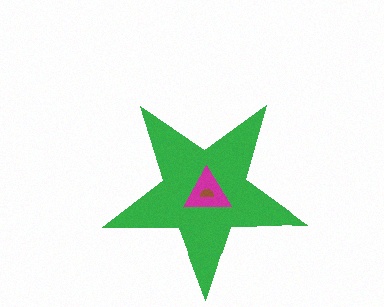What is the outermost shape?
The green star.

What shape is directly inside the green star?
The magenta triangle.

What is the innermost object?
The brown semicircle.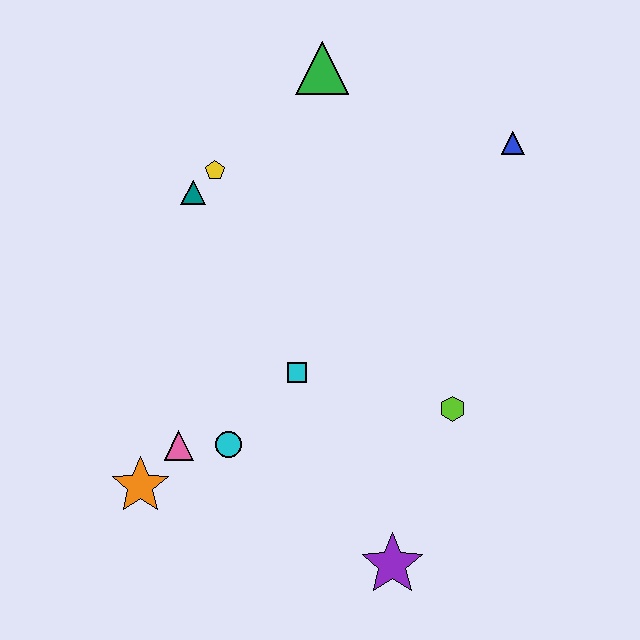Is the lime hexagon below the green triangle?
Yes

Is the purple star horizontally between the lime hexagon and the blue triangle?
No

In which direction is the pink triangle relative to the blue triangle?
The pink triangle is to the left of the blue triangle.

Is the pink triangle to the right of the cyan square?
No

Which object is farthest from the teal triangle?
The purple star is farthest from the teal triangle.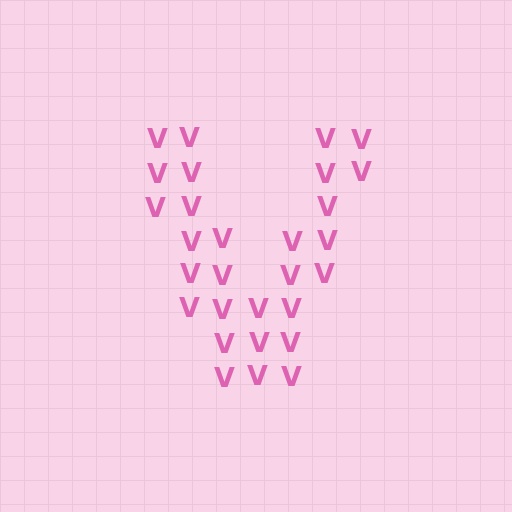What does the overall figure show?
The overall figure shows the letter V.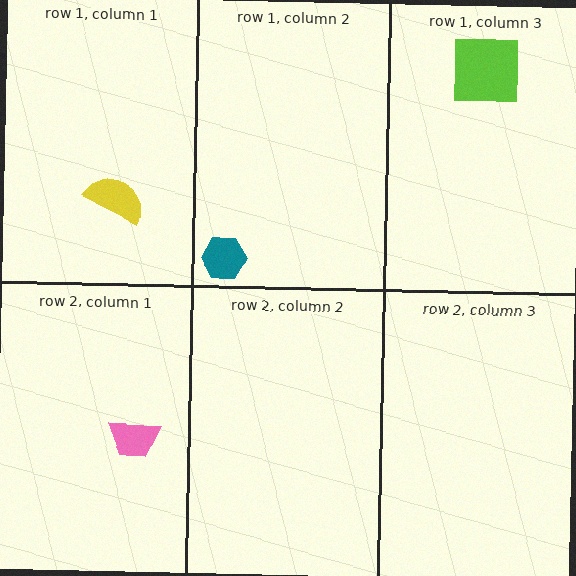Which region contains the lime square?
The row 1, column 3 region.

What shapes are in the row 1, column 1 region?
The yellow semicircle.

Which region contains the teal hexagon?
The row 1, column 2 region.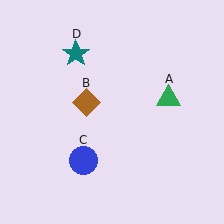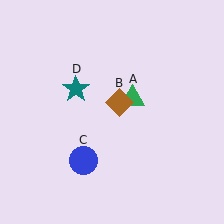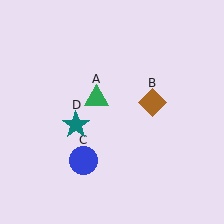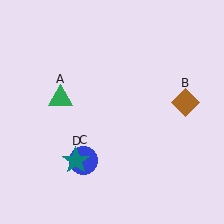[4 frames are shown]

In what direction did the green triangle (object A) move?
The green triangle (object A) moved left.